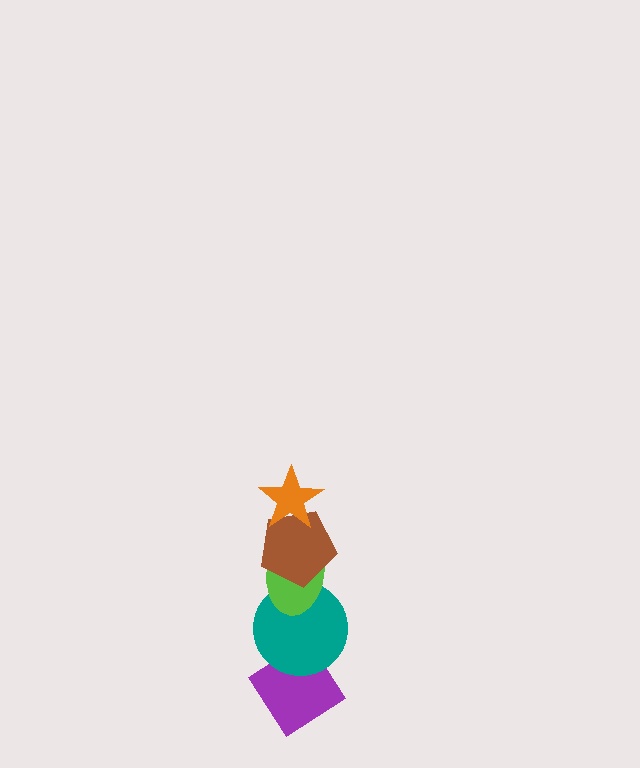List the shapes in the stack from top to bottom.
From top to bottom: the orange star, the brown pentagon, the lime ellipse, the teal circle, the purple diamond.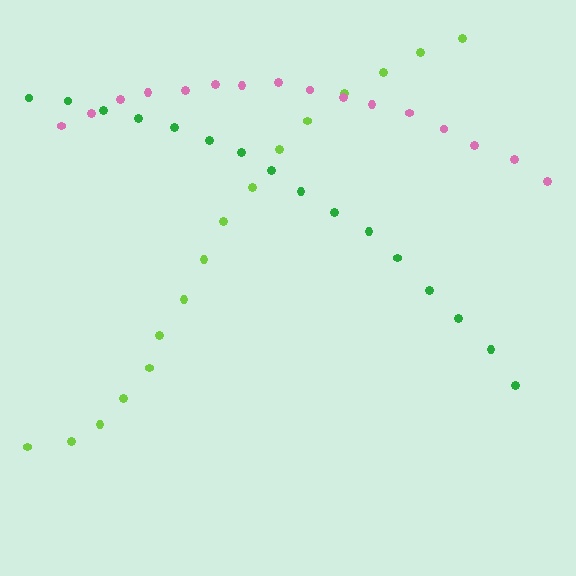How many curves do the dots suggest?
There are 3 distinct paths.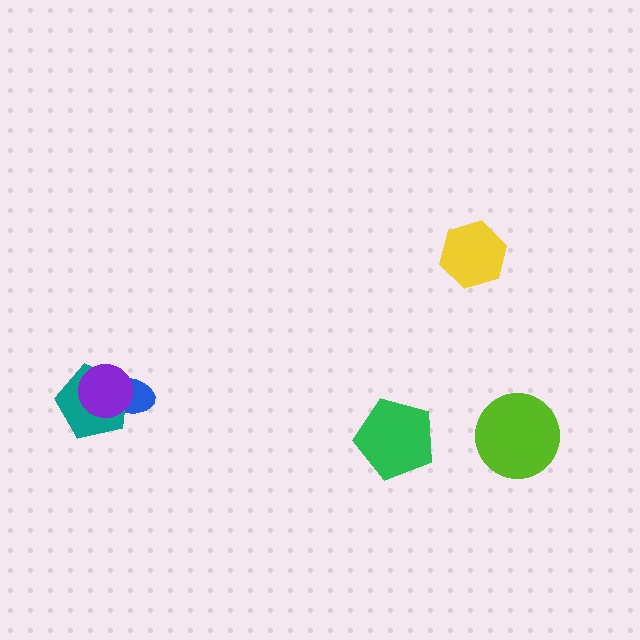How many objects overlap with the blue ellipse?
2 objects overlap with the blue ellipse.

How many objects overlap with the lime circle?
0 objects overlap with the lime circle.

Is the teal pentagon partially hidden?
Yes, it is partially covered by another shape.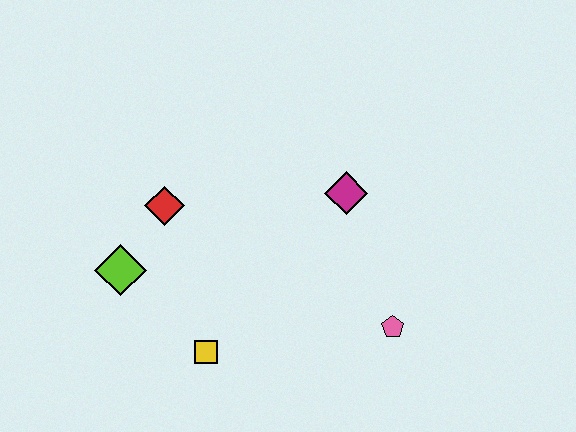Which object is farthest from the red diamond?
The pink pentagon is farthest from the red diamond.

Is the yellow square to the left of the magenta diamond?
Yes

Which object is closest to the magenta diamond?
The pink pentagon is closest to the magenta diamond.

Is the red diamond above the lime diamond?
Yes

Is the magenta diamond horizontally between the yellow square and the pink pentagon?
Yes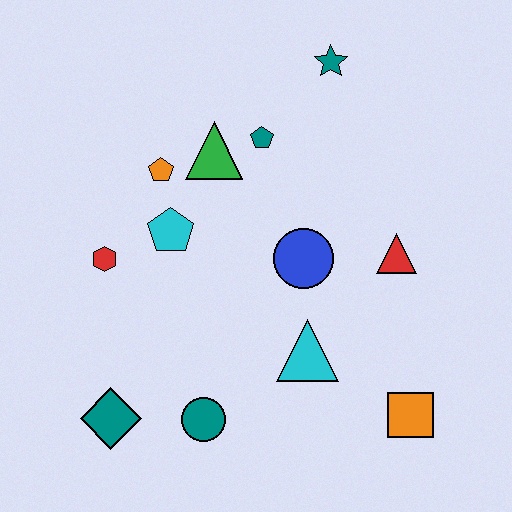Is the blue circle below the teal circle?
No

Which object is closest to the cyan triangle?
The blue circle is closest to the cyan triangle.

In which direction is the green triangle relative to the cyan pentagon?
The green triangle is above the cyan pentagon.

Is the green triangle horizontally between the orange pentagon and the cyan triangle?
Yes